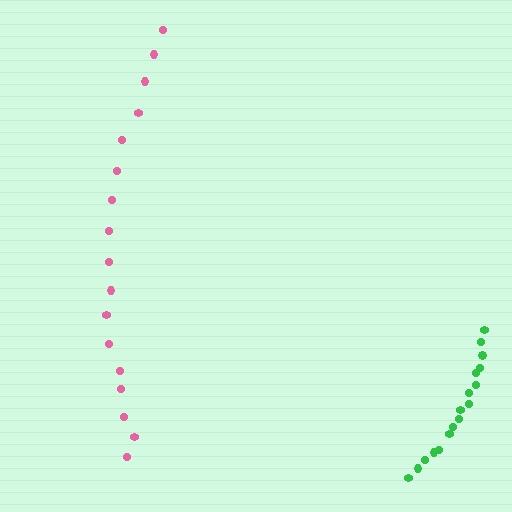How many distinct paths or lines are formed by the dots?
There are 2 distinct paths.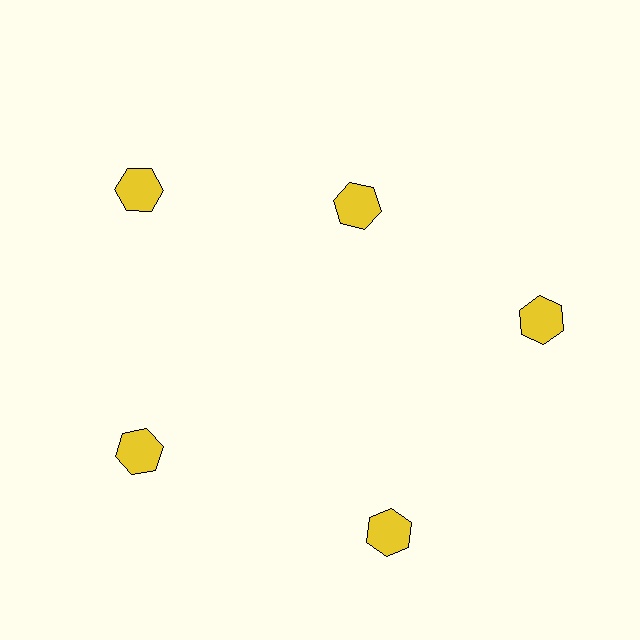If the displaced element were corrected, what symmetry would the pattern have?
It would have 5-fold rotational symmetry — the pattern would map onto itself every 72 degrees.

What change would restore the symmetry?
The symmetry would be restored by moving it outward, back onto the ring so that all 5 hexagons sit at equal angles and equal distance from the center.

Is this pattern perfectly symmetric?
No. The 5 yellow hexagons are arranged in a ring, but one element near the 1 o'clock position is pulled inward toward the center, breaking the 5-fold rotational symmetry.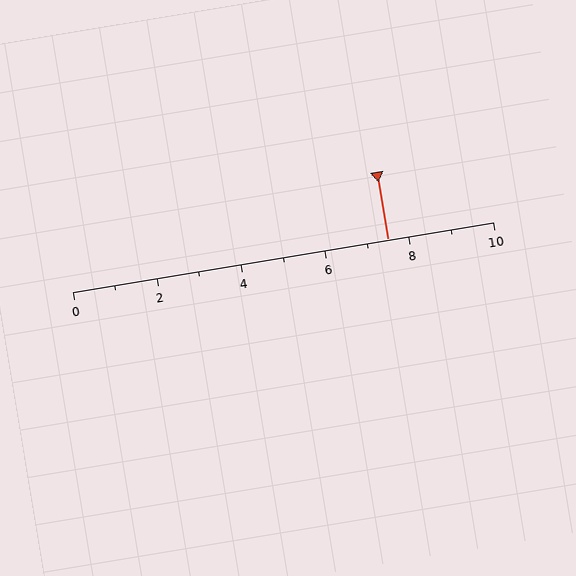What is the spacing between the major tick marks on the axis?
The major ticks are spaced 2 apart.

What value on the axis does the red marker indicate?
The marker indicates approximately 7.5.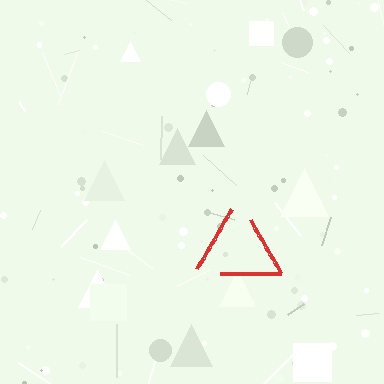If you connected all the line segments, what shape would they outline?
They would outline a triangle.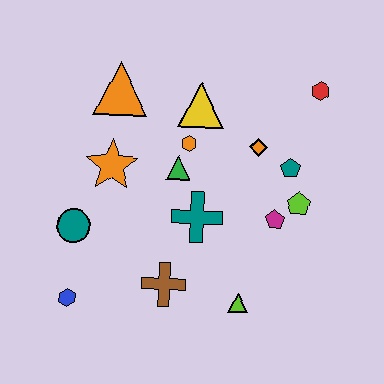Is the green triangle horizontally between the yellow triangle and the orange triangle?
Yes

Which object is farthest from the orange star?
The red hexagon is farthest from the orange star.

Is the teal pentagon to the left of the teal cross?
No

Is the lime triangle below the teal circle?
Yes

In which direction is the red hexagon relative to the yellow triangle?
The red hexagon is to the right of the yellow triangle.